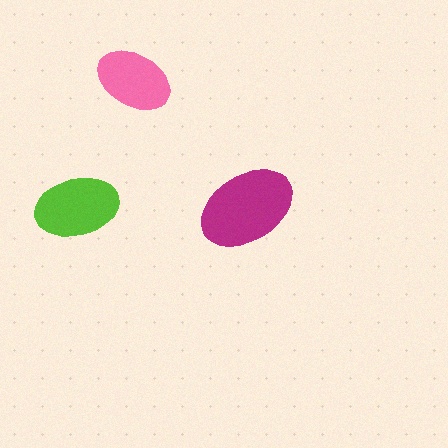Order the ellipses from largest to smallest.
the magenta one, the lime one, the pink one.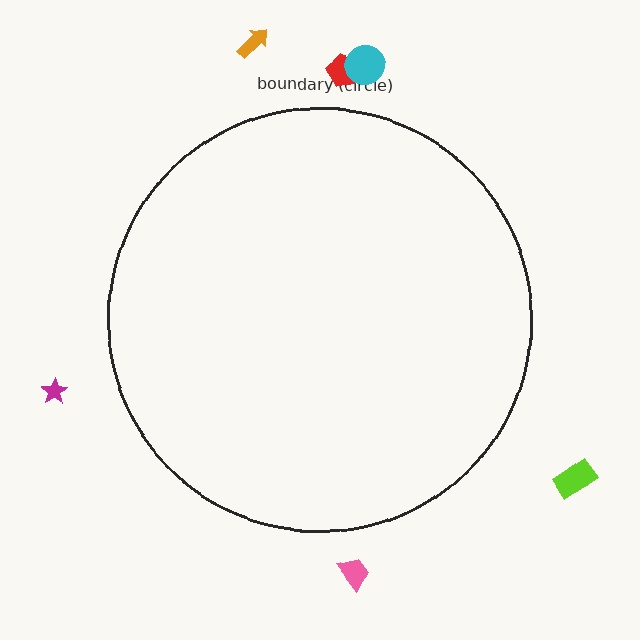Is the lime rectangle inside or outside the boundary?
Outside.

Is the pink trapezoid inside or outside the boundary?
Outside.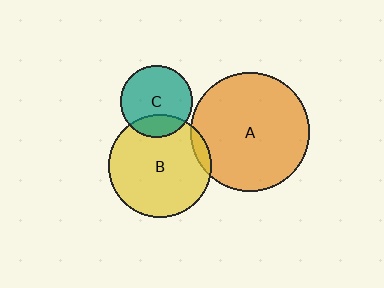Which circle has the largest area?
Circle A (orange).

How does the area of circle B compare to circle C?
Approximately 2.0 times.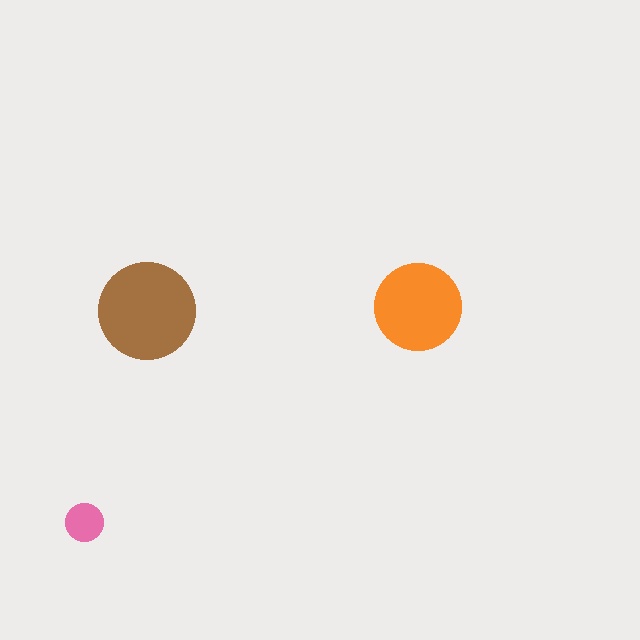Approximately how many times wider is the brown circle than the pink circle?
About 2.5 times wider.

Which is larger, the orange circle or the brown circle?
The brown one.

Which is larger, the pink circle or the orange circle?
The orange one.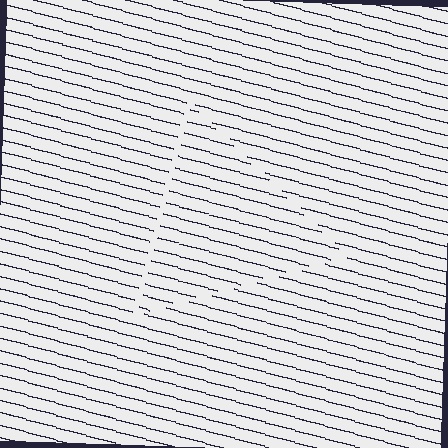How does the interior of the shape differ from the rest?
The interior of the shape contains the same grating, shifted by half a period — the contour is defined by the phase discontinuity where line-ends from the inner and outer gratings abut.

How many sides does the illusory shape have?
3 sides — the line-ends trace a triangle.